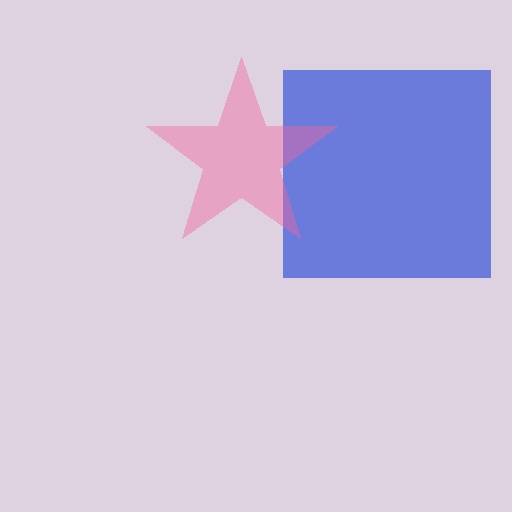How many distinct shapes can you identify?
There are 2 distinct shapes: a blue square, a pink star.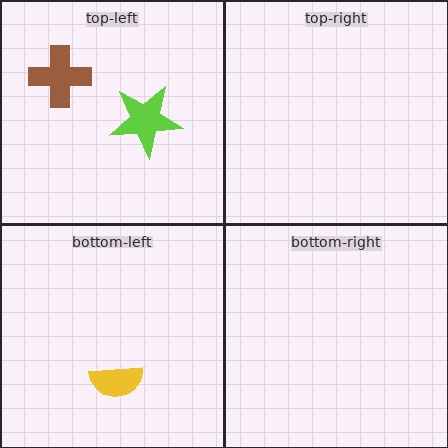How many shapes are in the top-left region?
2.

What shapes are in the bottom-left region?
The yellow semicircle.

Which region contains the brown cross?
The top-left region.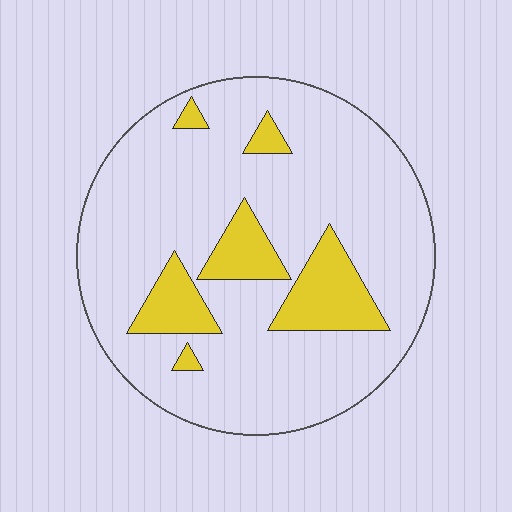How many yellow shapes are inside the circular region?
6.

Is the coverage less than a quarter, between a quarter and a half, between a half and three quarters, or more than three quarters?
Less than a quarter.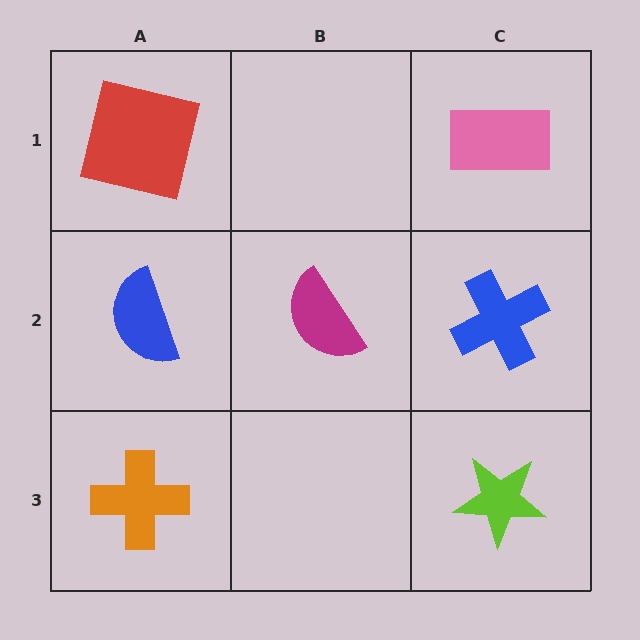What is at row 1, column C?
A pink rectangle.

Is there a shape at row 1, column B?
No, that cell is empty.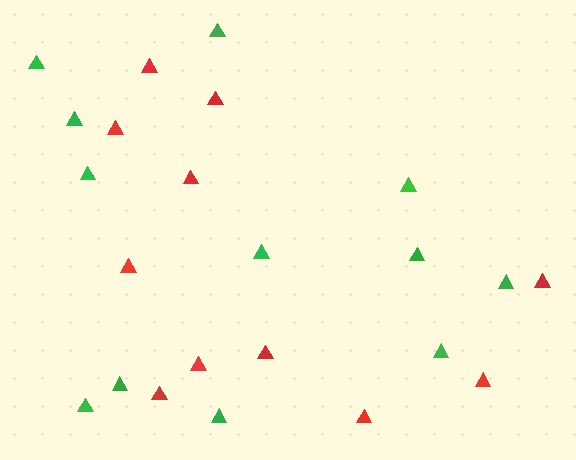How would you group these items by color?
There are 2 groups: one group of red triangles (11) and one group of green triangles (12).